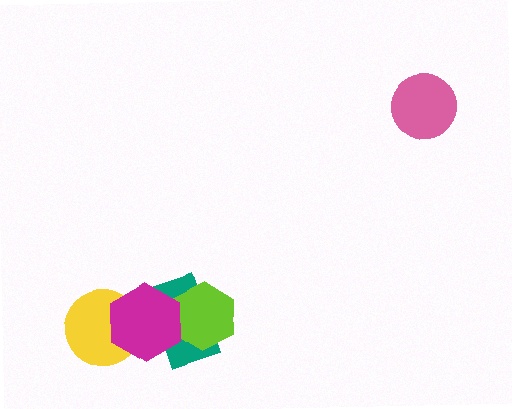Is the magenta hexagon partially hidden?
No, no other shape covers it.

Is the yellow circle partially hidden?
Yes, it is partially covered by another shape.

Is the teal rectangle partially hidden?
Yes, it is partially covered by another shape.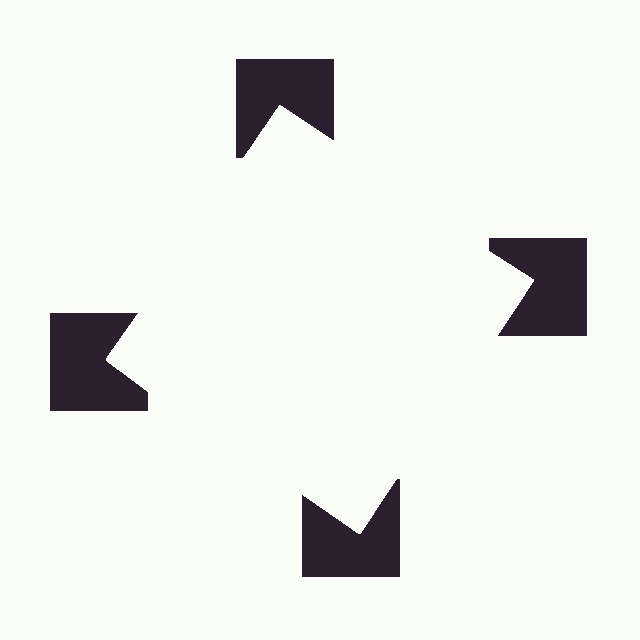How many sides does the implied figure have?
4 sides.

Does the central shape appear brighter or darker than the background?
It typically appears slightly brighter than the background, even though no actual brightness change is drawn.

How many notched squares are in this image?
There are 4 — one at each vertex of the illusory square.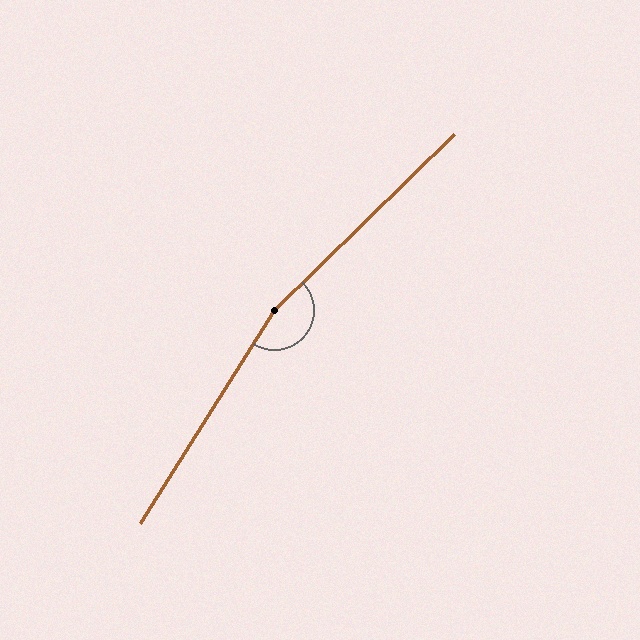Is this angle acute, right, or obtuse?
It is obtuse.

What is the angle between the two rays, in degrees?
Approximately 167 degrees.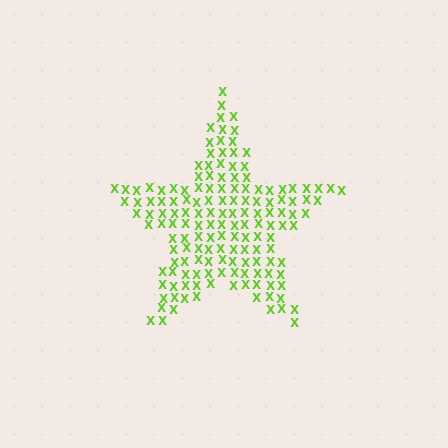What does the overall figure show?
The overall figure shows a star.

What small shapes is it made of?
It is made of small letter X's.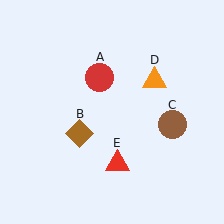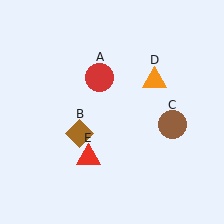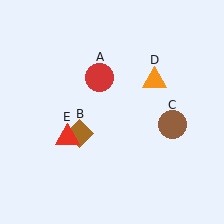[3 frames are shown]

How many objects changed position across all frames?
1 object changed position: red triangle (object E).